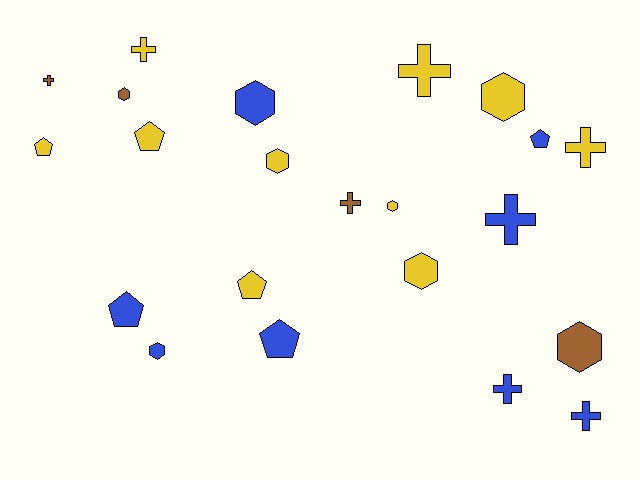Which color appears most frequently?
Yellow, with 10 objects.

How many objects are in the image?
There are 22 objects.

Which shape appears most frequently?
Hexagon, with 8 objects.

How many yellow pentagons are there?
There are 3 yellow pentagons.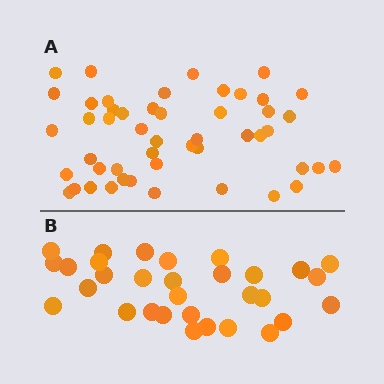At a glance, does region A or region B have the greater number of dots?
Region A (the top region) has more dots.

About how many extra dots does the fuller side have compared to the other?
Region A has approximately 20 more dots than region B.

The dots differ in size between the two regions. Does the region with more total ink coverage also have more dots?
No. Region B has more total ink coverage because its dots are larger, but region A actually contains more individual dots. Total area can be misleading — the number of items is what matters here.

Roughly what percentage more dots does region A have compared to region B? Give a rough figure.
About 60% more.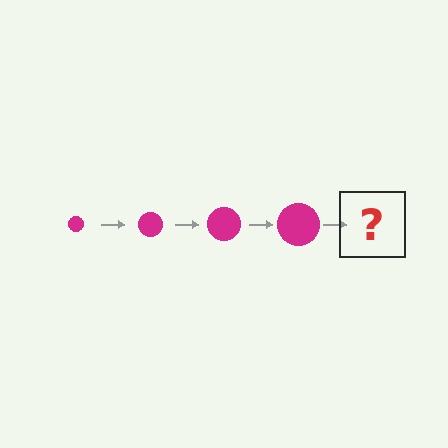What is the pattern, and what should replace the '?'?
The pattern is that the circle gets progressively larger each step. The '?' should be a magenta circle, larger than the previous one.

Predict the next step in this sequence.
The next step is a magenta circle, larger than the previous one.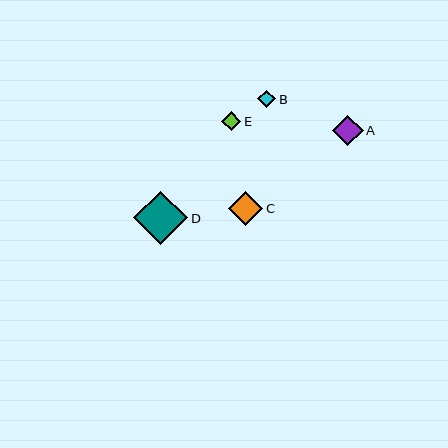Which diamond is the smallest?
Diamond B is the smallest with a size of approximately 18 pixels.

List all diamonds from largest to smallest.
From largest to smallest: D, C, A, E, B.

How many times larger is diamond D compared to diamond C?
Diamond D is approximately 1.6 times the size of diamond C.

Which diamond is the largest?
Diamond D is the largest with a size of approximately 54 pixels.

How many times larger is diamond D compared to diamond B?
Diamond D is approximately 3.0 times the size of diamond B.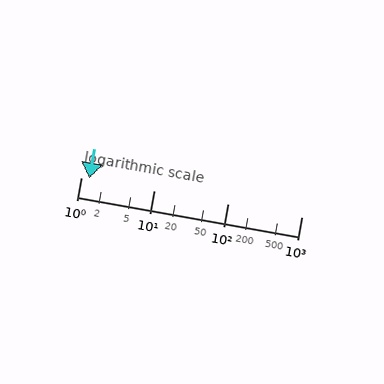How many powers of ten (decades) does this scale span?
The scale spans 3 decades, from 1 to 1000.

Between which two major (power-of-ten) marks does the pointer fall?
The pointer is between 1 and 10.